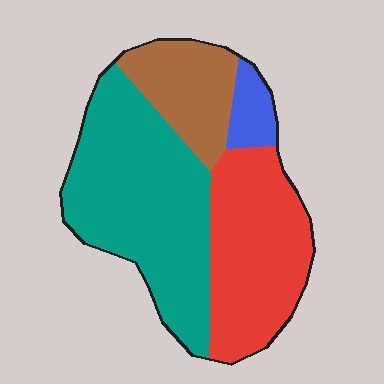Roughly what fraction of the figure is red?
Red takes up about one third (1/3) of the figure.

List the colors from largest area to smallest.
From largest to smallest: teal, red, brown, blue.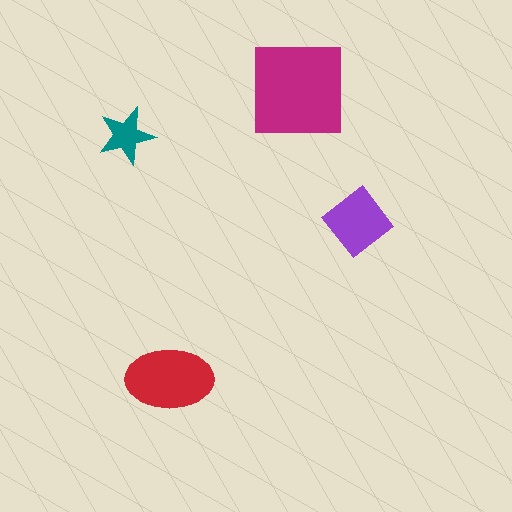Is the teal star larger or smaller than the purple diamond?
Smaller.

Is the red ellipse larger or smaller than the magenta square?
Smaller.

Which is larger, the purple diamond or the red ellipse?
The red ellipse.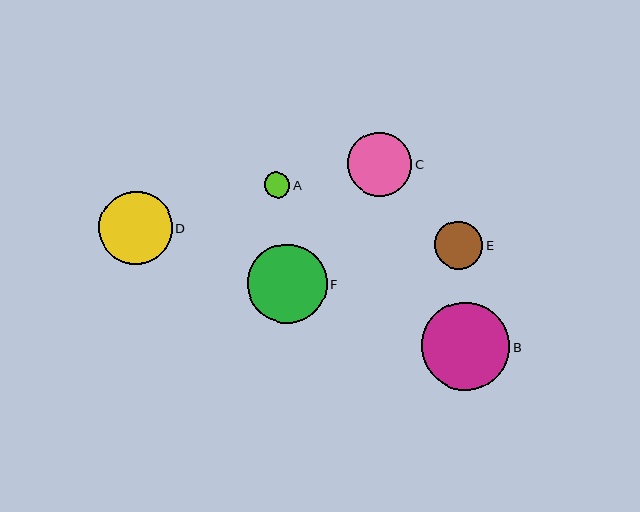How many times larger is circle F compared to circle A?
Circle F is approximately 3.1 times the size of circle A.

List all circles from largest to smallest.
From largest to smallest: B, F, D, C, E, A.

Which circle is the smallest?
Circle A is the smallest with a size of approximately 25 pixels.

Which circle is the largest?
Circle B is the largest with a size of approximately 88 pixels.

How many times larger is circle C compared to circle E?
Circle C is approximately 1.3 times the size of circle E.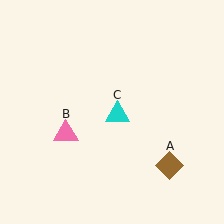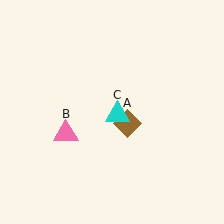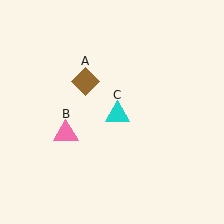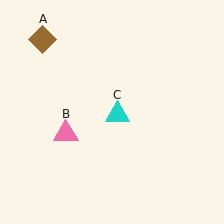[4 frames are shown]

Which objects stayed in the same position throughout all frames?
Pink triangle (object B) and cyan triangle (object C) remained stationary.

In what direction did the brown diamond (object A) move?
The brown diamond (object A) moved up and to the left.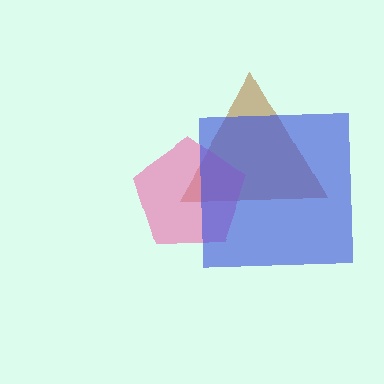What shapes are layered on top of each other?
The layered shapes are: a brown triangle, a pink pentagon, a blue square.